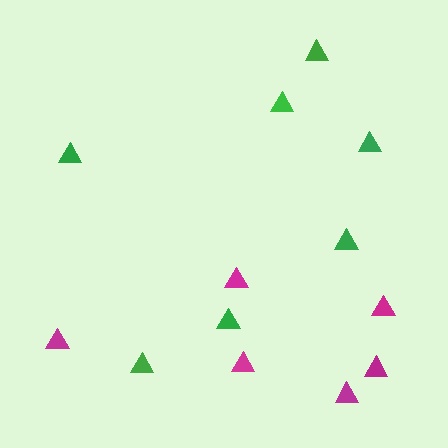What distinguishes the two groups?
There are 2 groups: one group of green triangles (7) and one group of magenta triangles (6).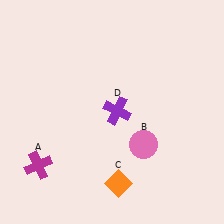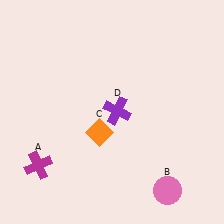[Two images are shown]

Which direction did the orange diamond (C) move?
The orange diamond (C) moved up.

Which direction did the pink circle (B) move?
The pink circle (B) moved down.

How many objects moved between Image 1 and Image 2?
2 objects moved between the two images.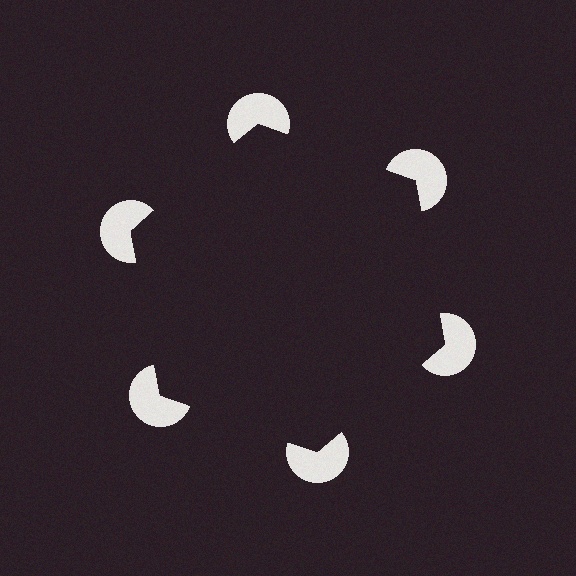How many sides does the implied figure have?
6 sides.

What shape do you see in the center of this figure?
An illusory hexagon — its edges are inferred from the aligned wedge cuts in the pac-man discs, not physically drawn.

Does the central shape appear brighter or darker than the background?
It typically appears slightly darker than the background, even though no actual brightness change is drawn.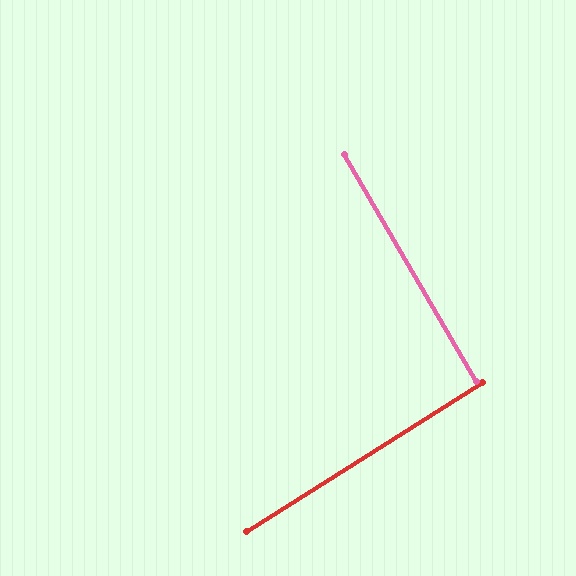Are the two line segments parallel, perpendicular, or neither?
Perpendicular — they meet at approximately 88°.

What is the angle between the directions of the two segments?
Approximately 88 degrees.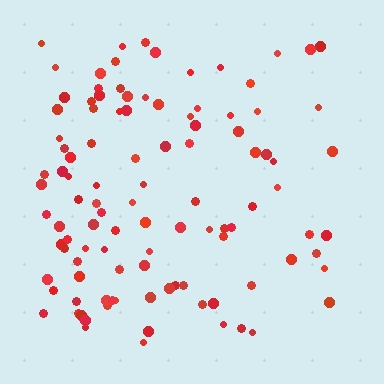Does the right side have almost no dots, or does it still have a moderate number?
Still a moderate number, just noticeably fewer than the left.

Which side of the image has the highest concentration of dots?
The left.